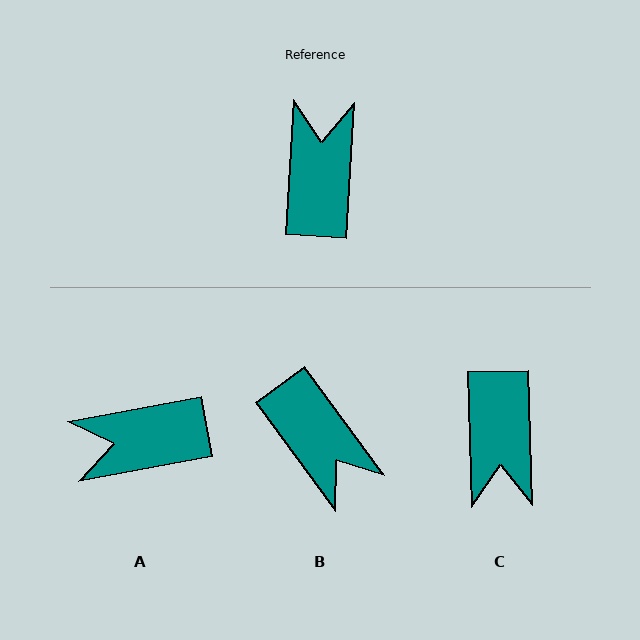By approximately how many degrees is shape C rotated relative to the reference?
Approximately 175 degrees clockwise.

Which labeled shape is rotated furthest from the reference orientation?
C, about 175 degrees away.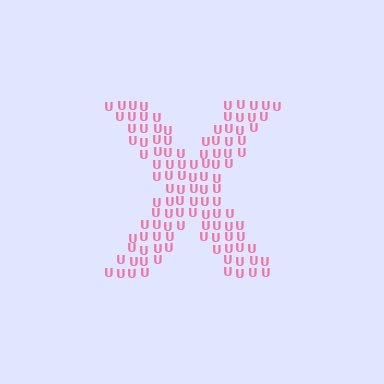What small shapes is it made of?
It is made of small letter U's.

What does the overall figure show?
The overall figure shows the letter X.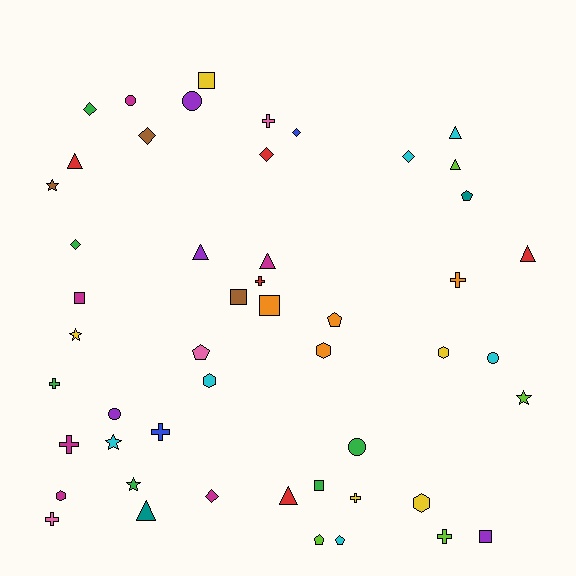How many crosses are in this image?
There are 9 crosses.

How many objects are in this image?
There are 50 objects.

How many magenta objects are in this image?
There are 6 magenta objects.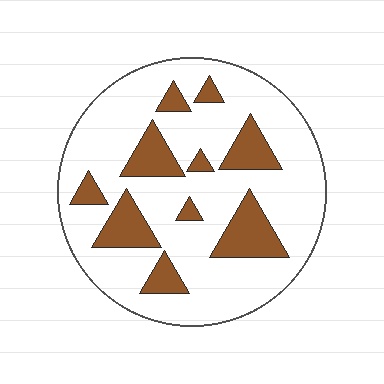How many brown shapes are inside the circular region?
10.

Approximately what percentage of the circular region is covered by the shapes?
Approximately 20%.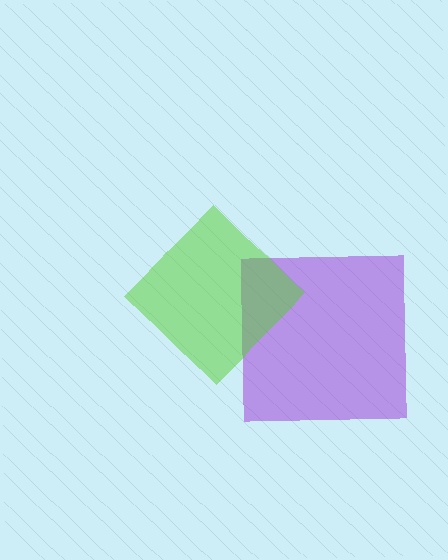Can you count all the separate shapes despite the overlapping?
Yes, there are 2 separate shapes.